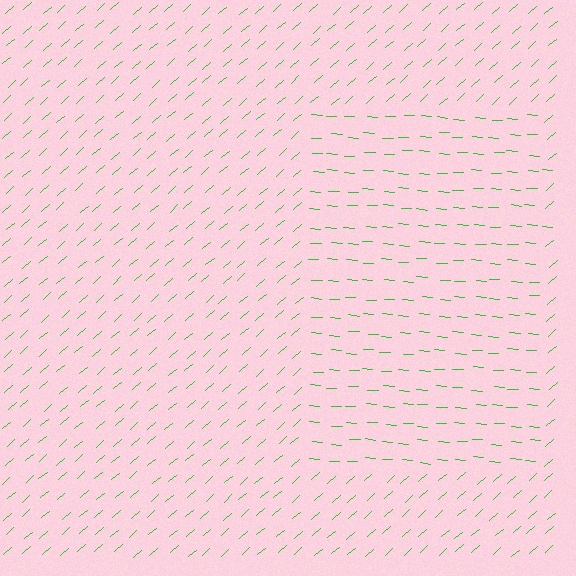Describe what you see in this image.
The image is filled with small green line segments. A rectangle region in the image has lines oriented differently from the surrounding lines, creating a visible texture boundary.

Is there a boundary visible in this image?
Yes, there is a texture boundary formed by a change in line orientation.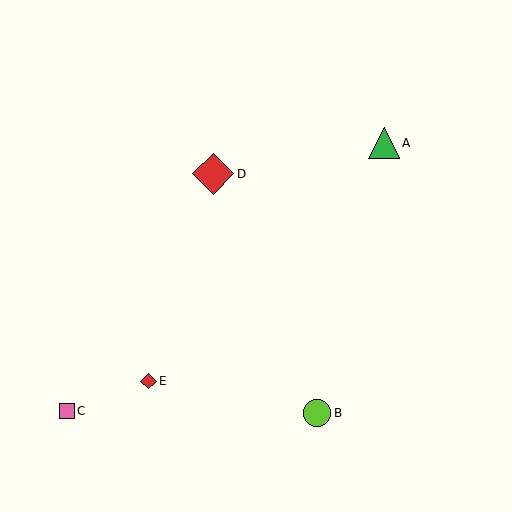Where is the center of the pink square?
The center of the pink square is at (67, 411).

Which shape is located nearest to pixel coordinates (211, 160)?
The red diamond (labeled D) at (213, 174) is nearest to that location.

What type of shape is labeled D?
Shape D is a red diamond.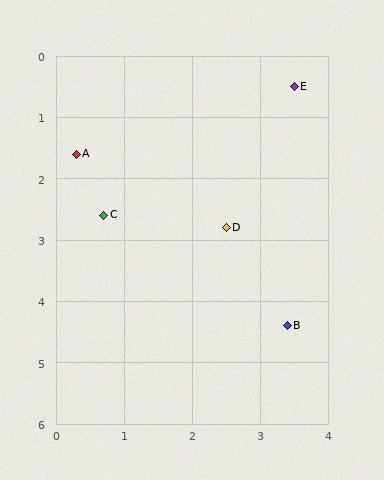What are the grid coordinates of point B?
Point B is at approximately (3.4, 4.4).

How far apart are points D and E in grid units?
Points D and E are about 2.5 grid units apart.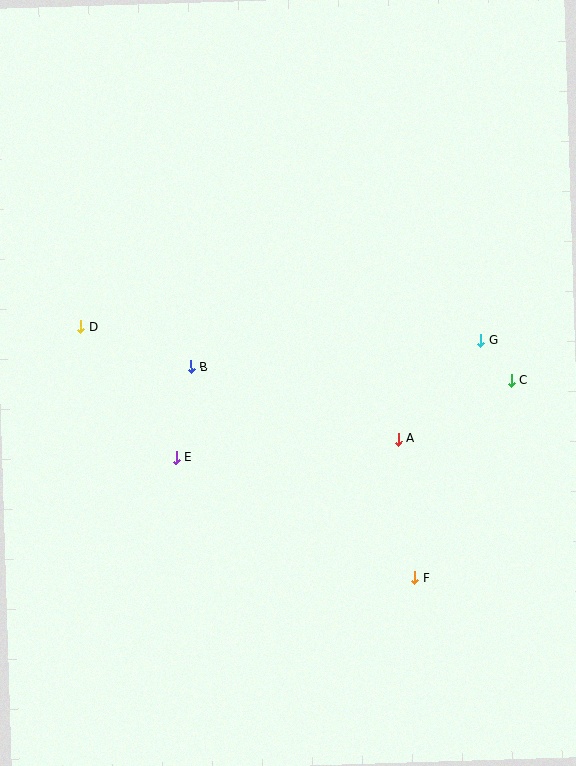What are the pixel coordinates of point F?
Point F is at (415, 578).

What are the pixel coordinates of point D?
Point D is at (81, 327).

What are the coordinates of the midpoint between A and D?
The midpoint between A and D is at (239, 383).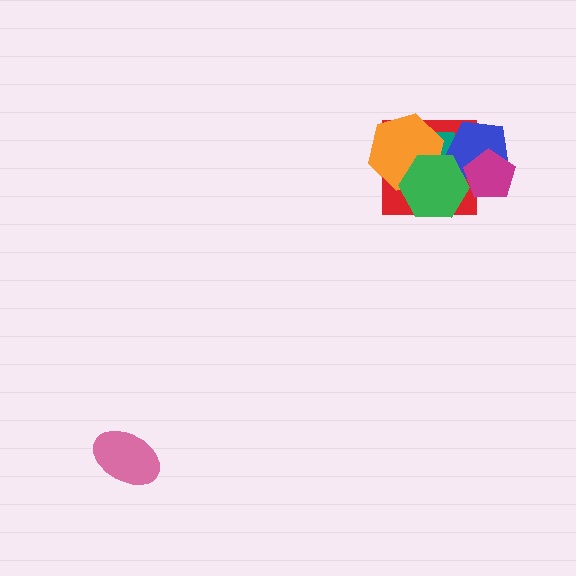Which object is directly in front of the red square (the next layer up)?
The teal hexagon is directly in front of the red square.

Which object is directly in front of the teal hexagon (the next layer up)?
The blue pentagon is directly in front of the teal hexagon.